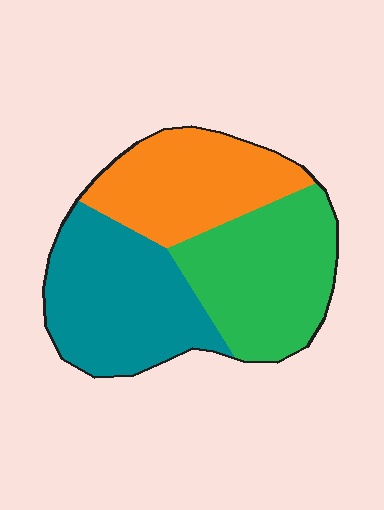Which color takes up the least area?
Orange, at roughly 30%.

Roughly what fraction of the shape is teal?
Teal takes up between a quarter and a half of the shape.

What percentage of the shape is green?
Green takes up about one third (1/3) of the shape.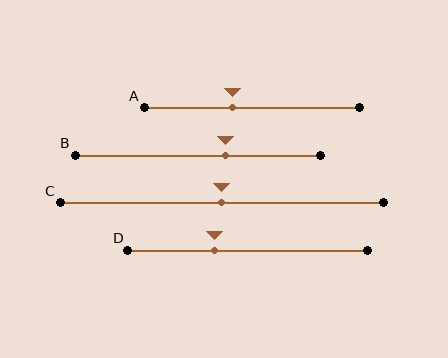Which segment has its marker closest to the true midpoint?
Segment C has its marker closest to the true midpoint.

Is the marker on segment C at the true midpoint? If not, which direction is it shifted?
Yes, the marker on segment C is at the true midpoint.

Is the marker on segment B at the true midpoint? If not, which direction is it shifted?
No, the marker on segment B is shifted to the right by about 11% of the segment length.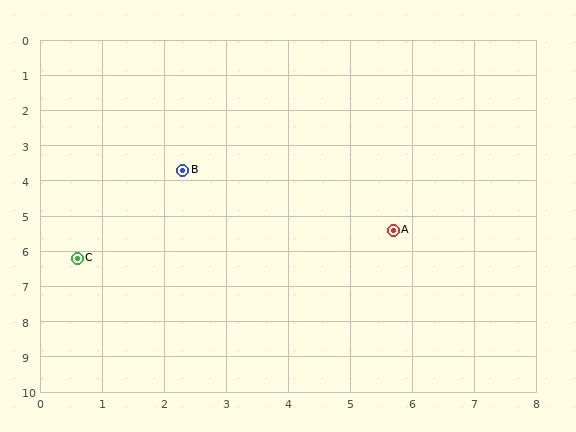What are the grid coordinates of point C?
Point C is at approximately (0.6, 6.2).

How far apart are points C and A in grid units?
Points C and A are about 5.2 grid units apart.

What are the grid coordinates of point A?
Point A is at approximately (5.7, 5.4).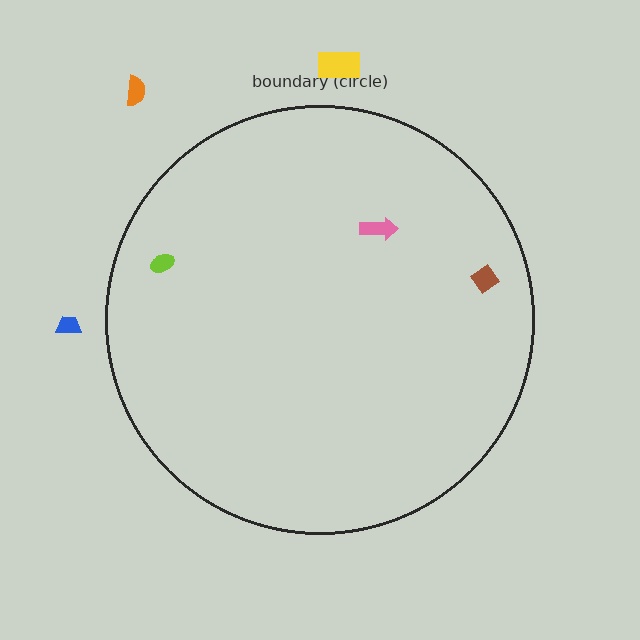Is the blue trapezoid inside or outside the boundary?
Outside.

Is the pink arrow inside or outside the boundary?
Inside.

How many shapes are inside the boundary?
3 inside, 3 outside.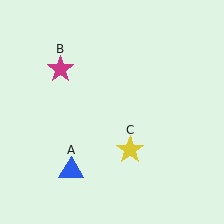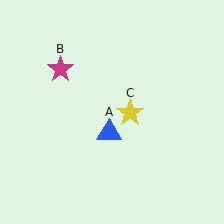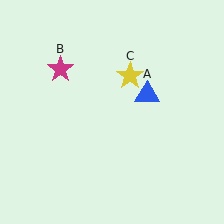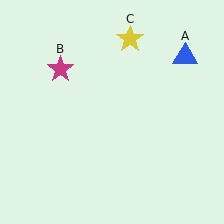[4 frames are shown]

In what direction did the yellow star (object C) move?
The yellow star (object C) moved up.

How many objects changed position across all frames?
2 objects changed position: blue triangle (object A), yellow star (object C).